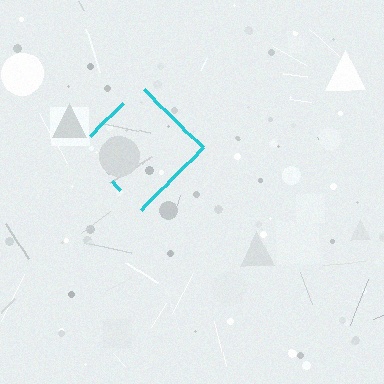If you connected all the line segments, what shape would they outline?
They would outline a diamond.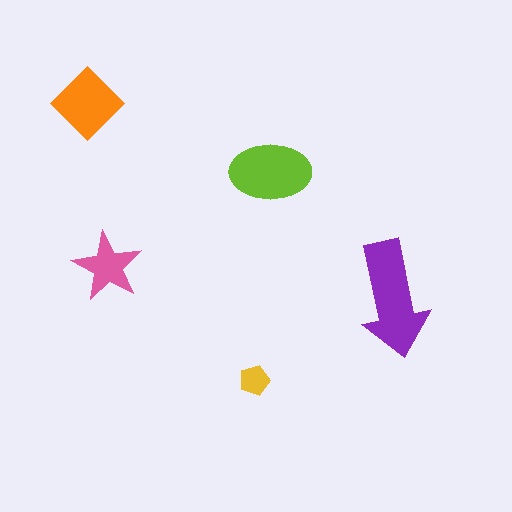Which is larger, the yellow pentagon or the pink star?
The pink star.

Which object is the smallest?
The yellow pentagon.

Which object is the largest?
The purple arrow.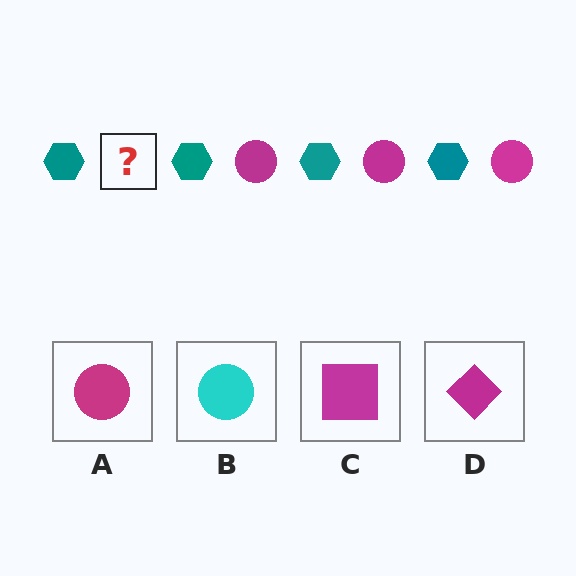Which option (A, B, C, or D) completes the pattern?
A.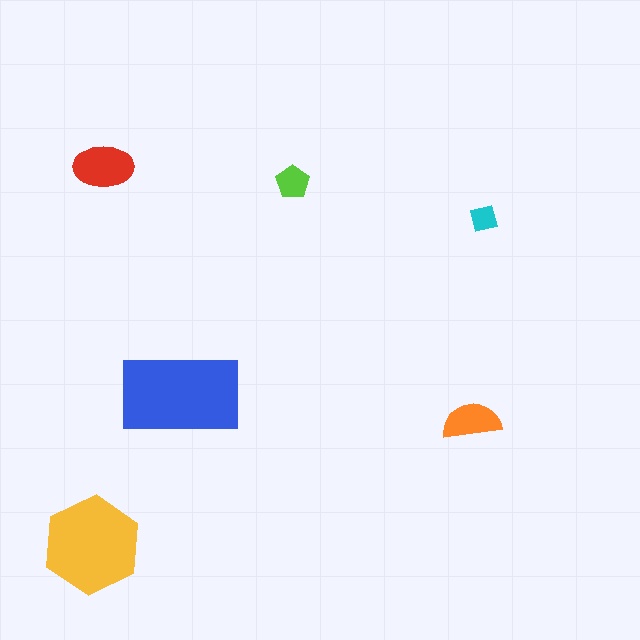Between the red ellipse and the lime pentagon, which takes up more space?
The red ellipse.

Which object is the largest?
The blue rectangle.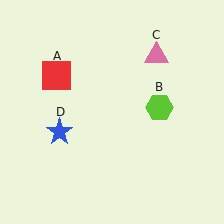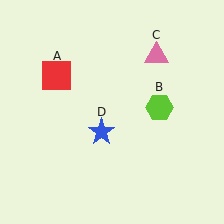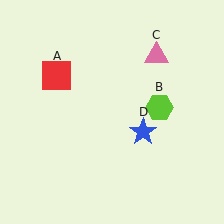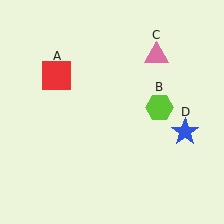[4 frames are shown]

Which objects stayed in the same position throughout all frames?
Red square (object A) and lime hexagon (object B) and pink triangle (object C) remained stationary.